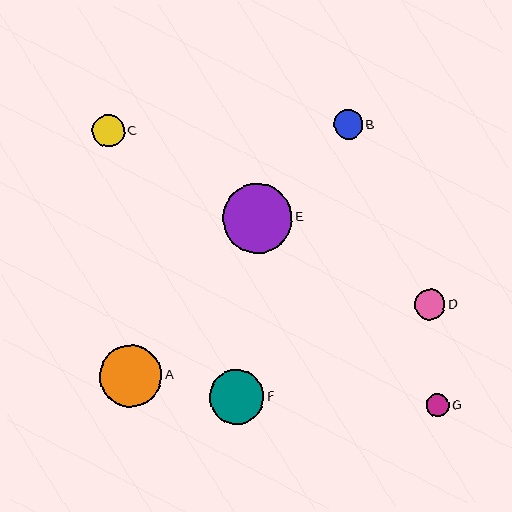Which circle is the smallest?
Circle G is the smallest with a size of approximately 22 pixels.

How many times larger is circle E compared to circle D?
Circle E is approximately 2.3 times the size of circle D.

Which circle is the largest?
Circle E is the largest with a size of approximately 69 pixels.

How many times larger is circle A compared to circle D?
Circle A is approximately 2.0 times the size of circle D.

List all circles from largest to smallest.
From largest to smallest: E, A, F, C, D, B, G.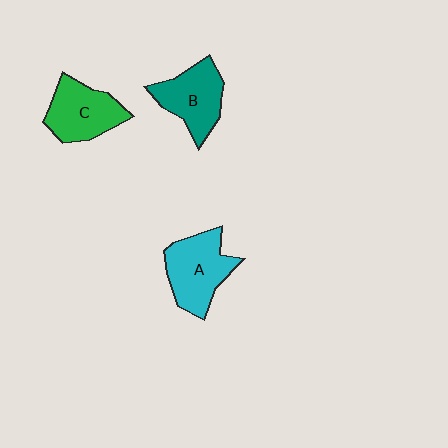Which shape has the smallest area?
Shape B (teal).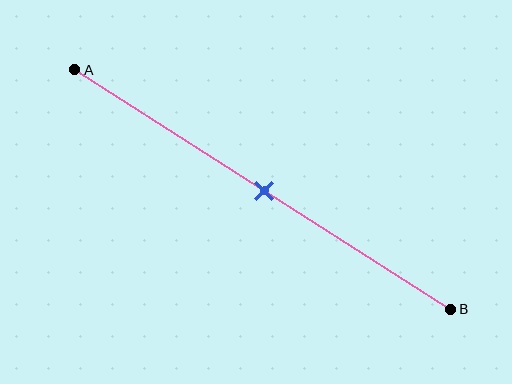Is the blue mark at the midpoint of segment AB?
Yes, the mark is approximately at the midpoint.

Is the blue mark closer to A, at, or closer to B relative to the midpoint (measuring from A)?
The blue mark is approximately at the midpoint of segment AB.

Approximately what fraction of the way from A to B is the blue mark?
The blue mark is approximately 50% of the way from A to B.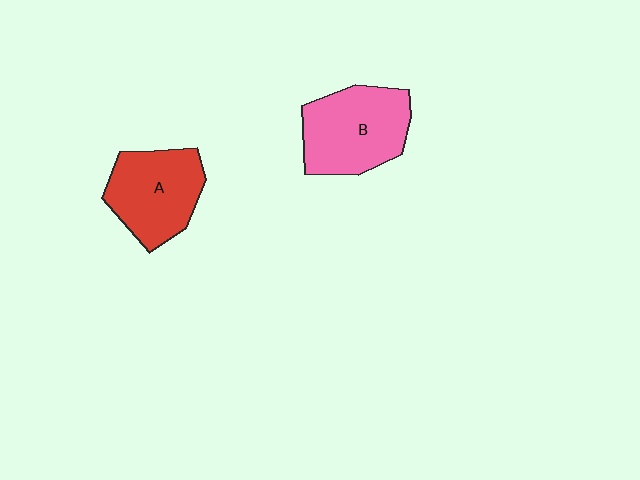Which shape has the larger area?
Shape B (pink).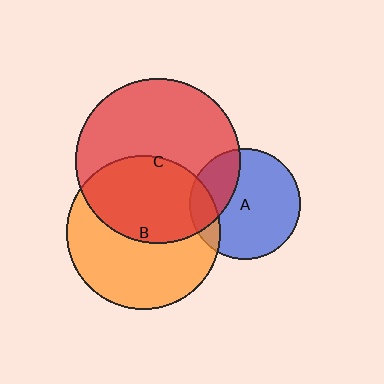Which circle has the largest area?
Circle C (red).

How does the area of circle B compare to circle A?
Approximately 1.9 times.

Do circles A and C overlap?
Yes.